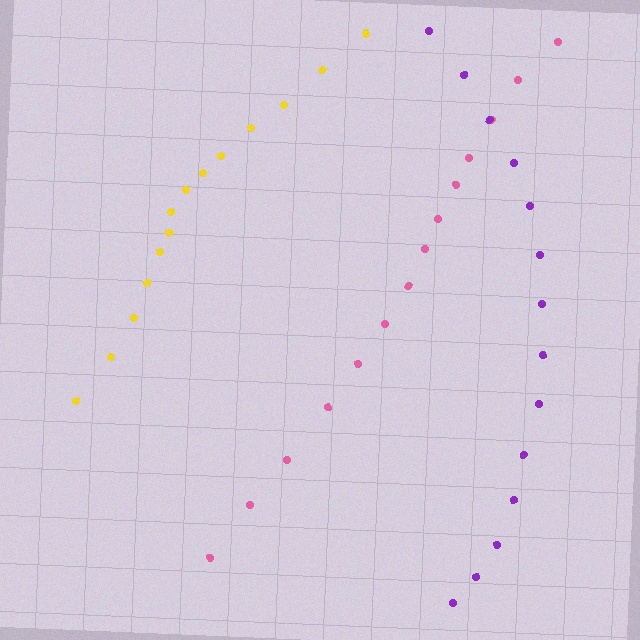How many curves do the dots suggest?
There are 3 distinct paths.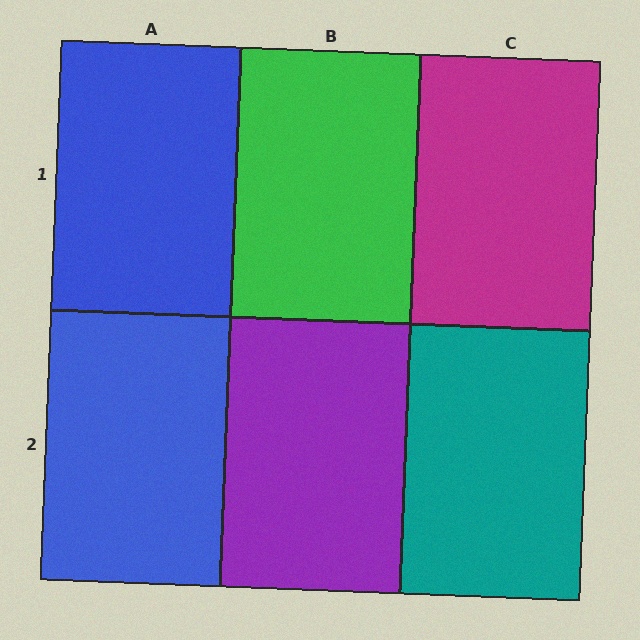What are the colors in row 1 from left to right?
Blue, green, magenta.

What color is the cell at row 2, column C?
Teal.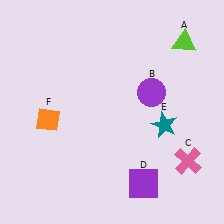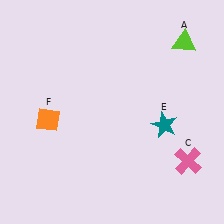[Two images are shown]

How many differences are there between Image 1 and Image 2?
There are 2 differences between the two images.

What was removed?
The purple circle (B), the purple square (D) were removed in Image 2.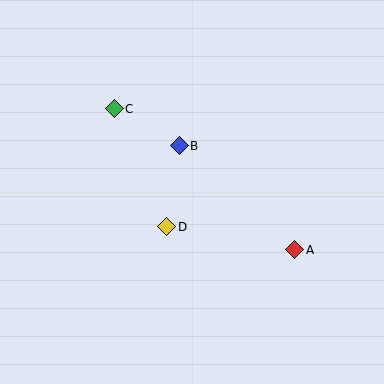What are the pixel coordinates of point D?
Point D is at (167, 227).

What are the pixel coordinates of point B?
Point B is at (179, 146).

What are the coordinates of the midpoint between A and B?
The midpoint between A and B is at (237, 198).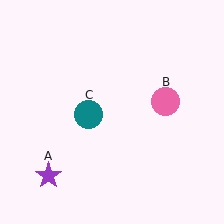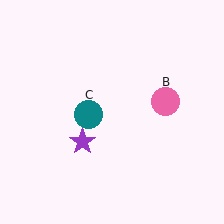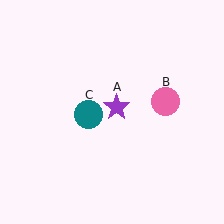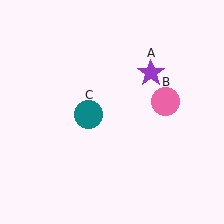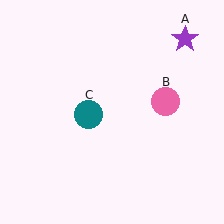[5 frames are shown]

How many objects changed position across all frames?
1 object changed position: purple star (object A).